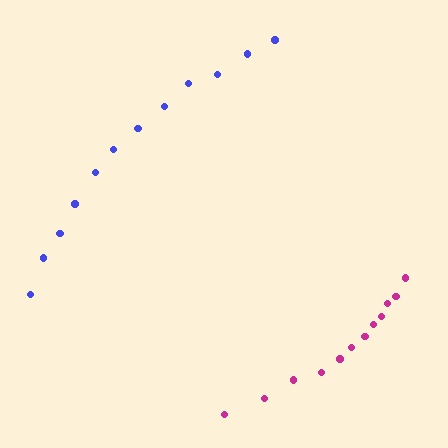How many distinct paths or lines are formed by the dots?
There are 2 distinct paths.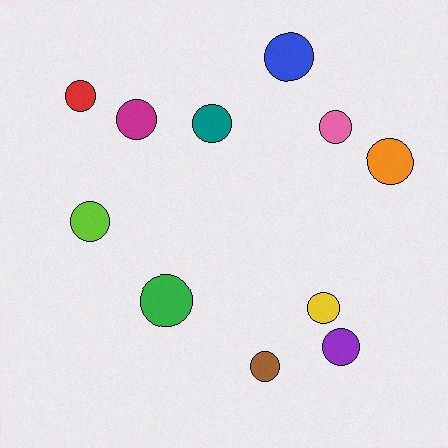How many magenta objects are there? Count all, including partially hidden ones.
There is 1 magenta object.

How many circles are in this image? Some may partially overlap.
There are 11 circles.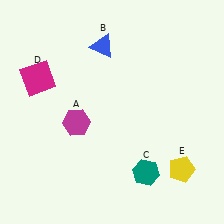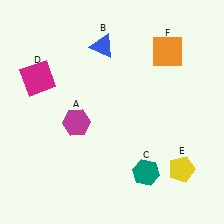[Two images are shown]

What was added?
An orange square (F) was added in Image 2.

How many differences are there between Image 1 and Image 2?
There is 1 difference between the two images.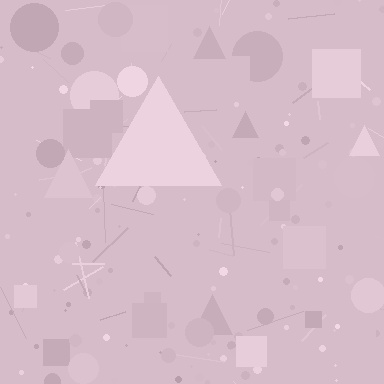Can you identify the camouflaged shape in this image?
The camouflaged shape is a triangle.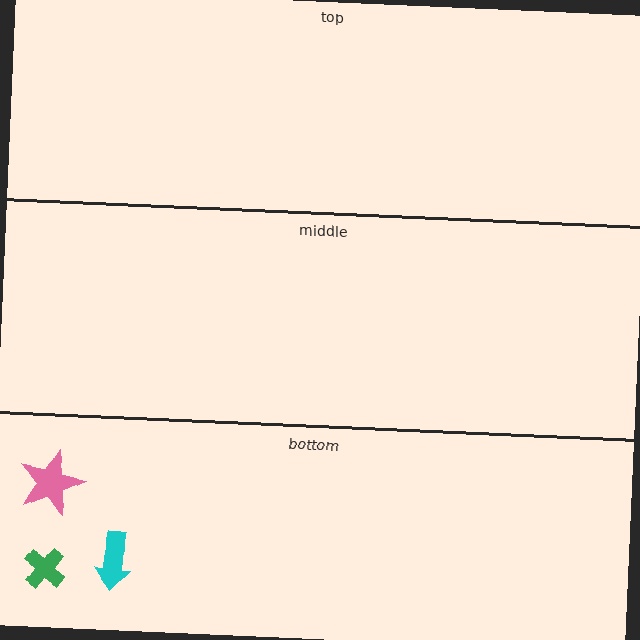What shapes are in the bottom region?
The green cross, the cyan arrow, the pink star.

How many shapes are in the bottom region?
3.